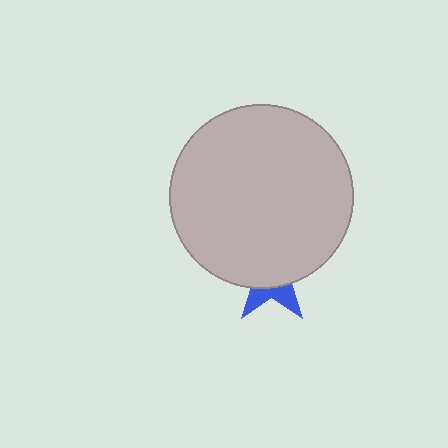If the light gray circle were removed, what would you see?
You would see the complete blue star.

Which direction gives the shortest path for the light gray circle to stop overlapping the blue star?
Moving up gives the shortest separation.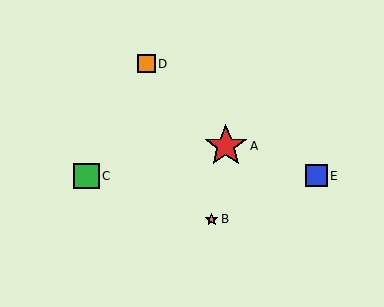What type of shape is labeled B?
Shape B is a pink star.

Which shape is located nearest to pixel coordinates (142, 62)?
The orange square (labeled D) at (147, 64) is nearest to that location.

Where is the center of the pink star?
The center of the pink star is at (212, 219).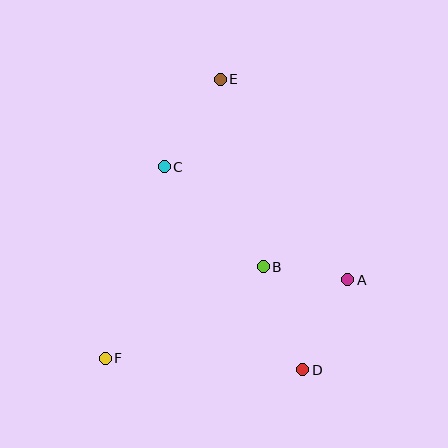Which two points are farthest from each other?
Points D and E are farthest from each other.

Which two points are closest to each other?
Points A and B are closest to each other.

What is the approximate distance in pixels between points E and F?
The distance between E and F is approximately 302 pixels.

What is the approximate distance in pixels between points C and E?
The distance between C and E is approximately 104 pixels.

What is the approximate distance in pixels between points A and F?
The distance between A and F is approximately 255 pixels.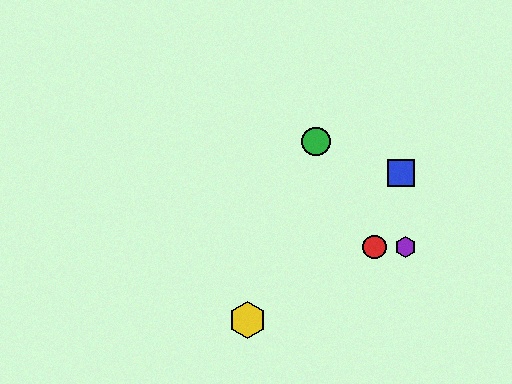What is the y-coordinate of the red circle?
The red circle is at y≈247.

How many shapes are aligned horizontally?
2 shapes (the red circle, the purple hexagon) are aligned horizontally.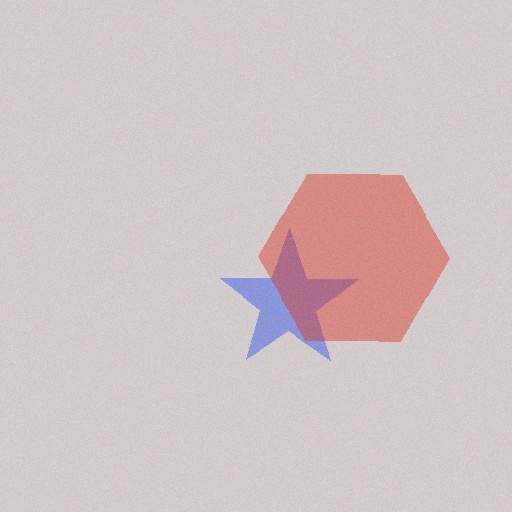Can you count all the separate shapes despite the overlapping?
Yes, there are 2 separate shapes.